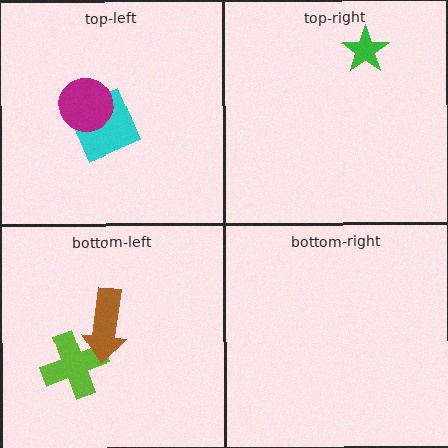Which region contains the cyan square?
The top-left region.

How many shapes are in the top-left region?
2.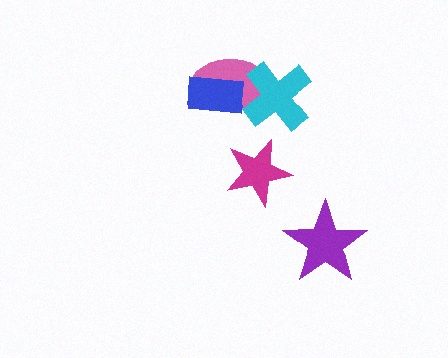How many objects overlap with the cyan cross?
1 object overlaps with the cyan cross.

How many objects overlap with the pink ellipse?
2 objects overlap with the pink ellipse.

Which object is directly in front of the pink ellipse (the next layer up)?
The blue rectangle is directly in front of the pink ellipse.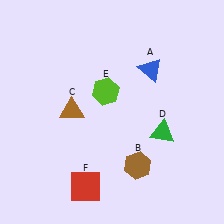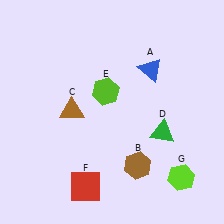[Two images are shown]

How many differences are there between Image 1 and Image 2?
There is 1 difference between the two images.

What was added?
A lime hexagon (G) was added in Image 2.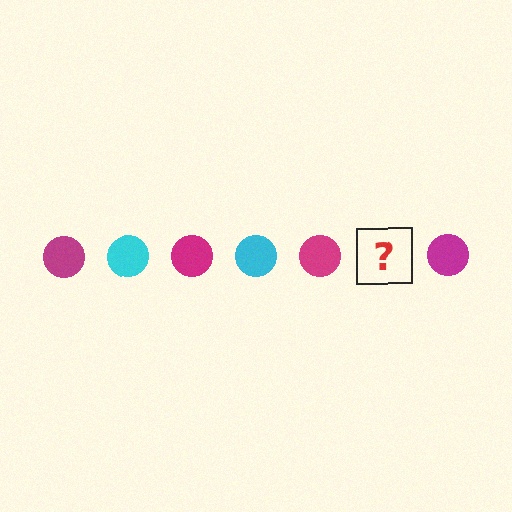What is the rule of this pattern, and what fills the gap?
The rule is that the pattern cycles through magenta, cyan circles. The gap should be filled with a cyan circle.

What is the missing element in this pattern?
The missing element is a cyan circle.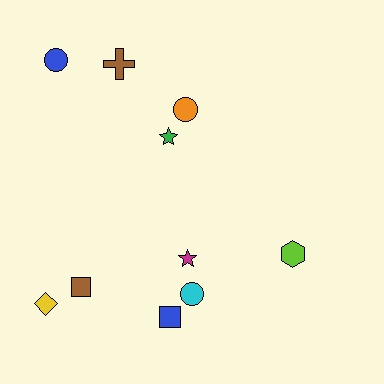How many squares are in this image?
There are 2 squares.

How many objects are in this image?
There are 10 objects.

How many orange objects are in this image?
There is 1 orange object.